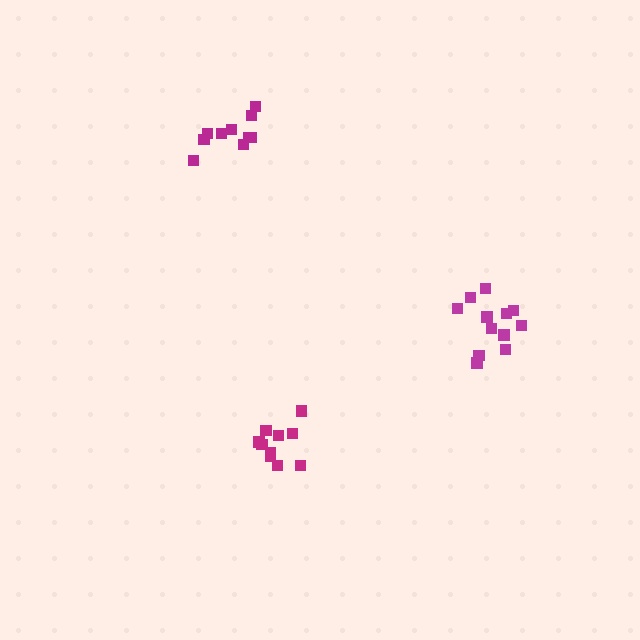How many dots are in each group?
Group 1: 10 dots, Group 2: 10 dots, Group 3: 12 dots (32 total).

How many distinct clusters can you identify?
There are 3 distinct clusters.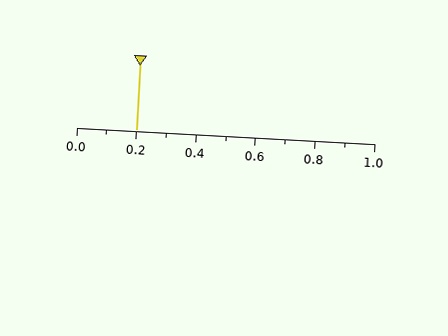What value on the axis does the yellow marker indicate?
The marker indicates approximately 0.2.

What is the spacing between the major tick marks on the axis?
The major ticks are spaced 0.2 apart.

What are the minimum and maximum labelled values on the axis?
The axis runs from 0.0 to 1.0.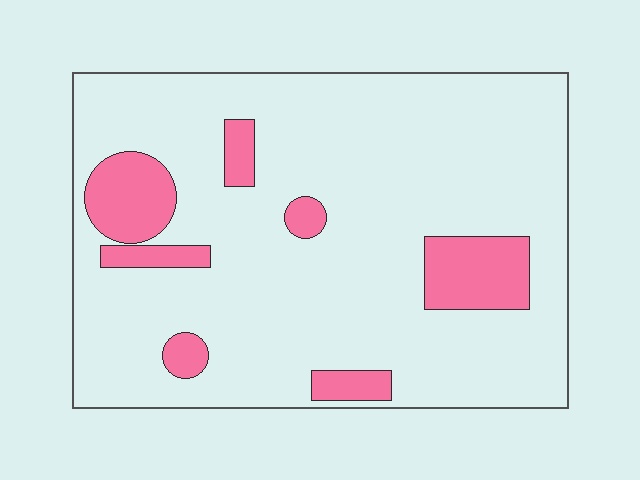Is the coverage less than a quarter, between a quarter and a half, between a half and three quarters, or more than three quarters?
Less than a quarter.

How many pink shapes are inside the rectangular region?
7.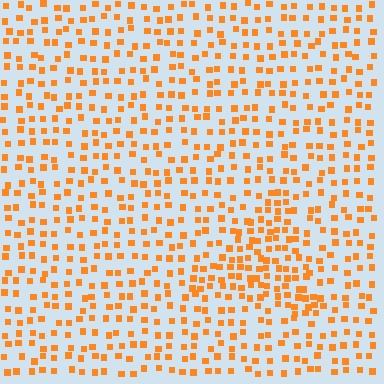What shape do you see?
I see a triangle.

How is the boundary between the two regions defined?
The boundary is defined by a change in element density (approximately 1.8x ratio). All elements are the same color, size, and shape.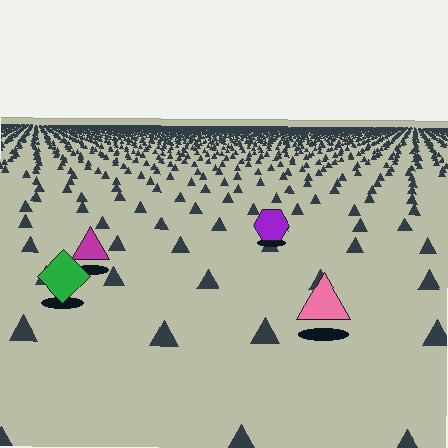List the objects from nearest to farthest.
From nearest to farthest: the pink triangle, the green diamond, the magenta triangle, the purple hexagon.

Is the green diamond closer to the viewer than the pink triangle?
No. The pink triangle is closer — you can tell from the texture gradient: the ground texture is coarser near it.